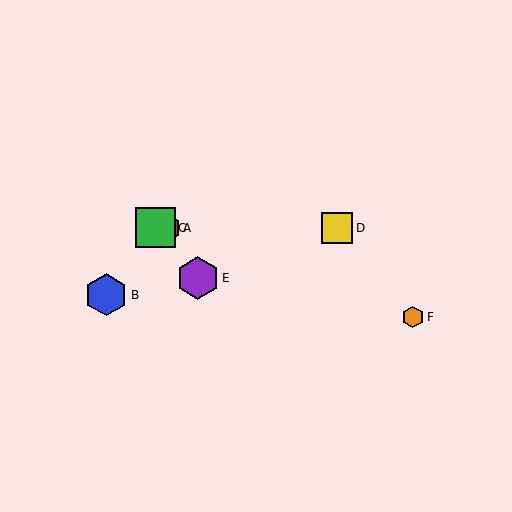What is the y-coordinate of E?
Object E is at y≈278.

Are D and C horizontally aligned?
Yes, both are at y≈228.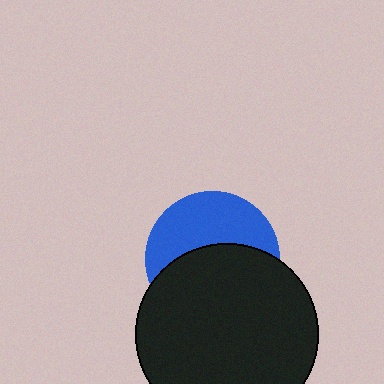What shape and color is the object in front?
The object in front is a black circle.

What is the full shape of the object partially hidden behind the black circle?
The partially hidden object is a blue circle.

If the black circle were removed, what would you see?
You would see the complete blue circle.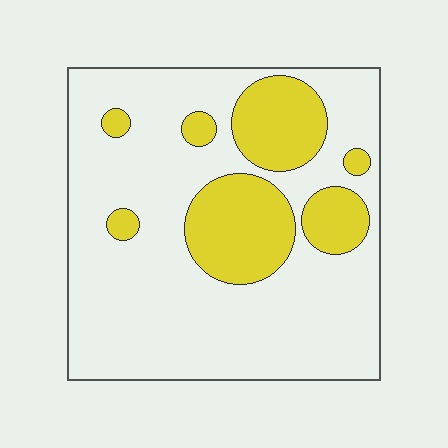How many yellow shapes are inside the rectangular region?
7.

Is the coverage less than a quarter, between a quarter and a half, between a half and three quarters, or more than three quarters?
Less than a quarter.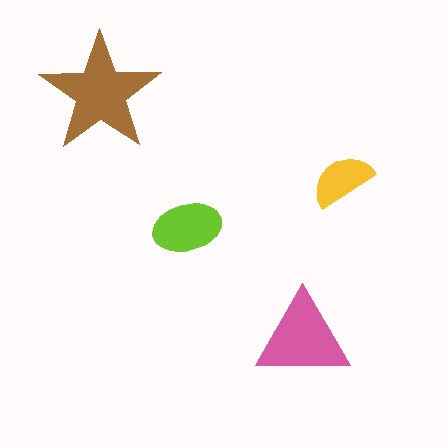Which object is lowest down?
The pink triangle is bottommost.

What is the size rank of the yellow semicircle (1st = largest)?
4th.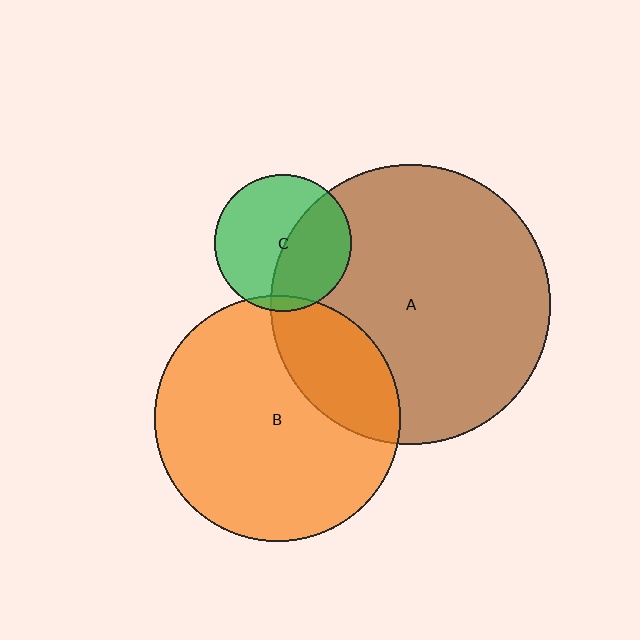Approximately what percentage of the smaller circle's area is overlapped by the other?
Approximately 5%.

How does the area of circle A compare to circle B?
Approximately 1.3 times.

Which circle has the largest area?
Circle A (brown).